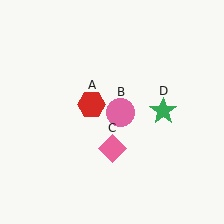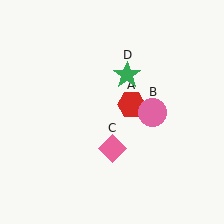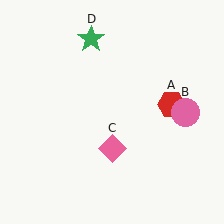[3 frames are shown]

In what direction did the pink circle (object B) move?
The pink circle (object B) moved right.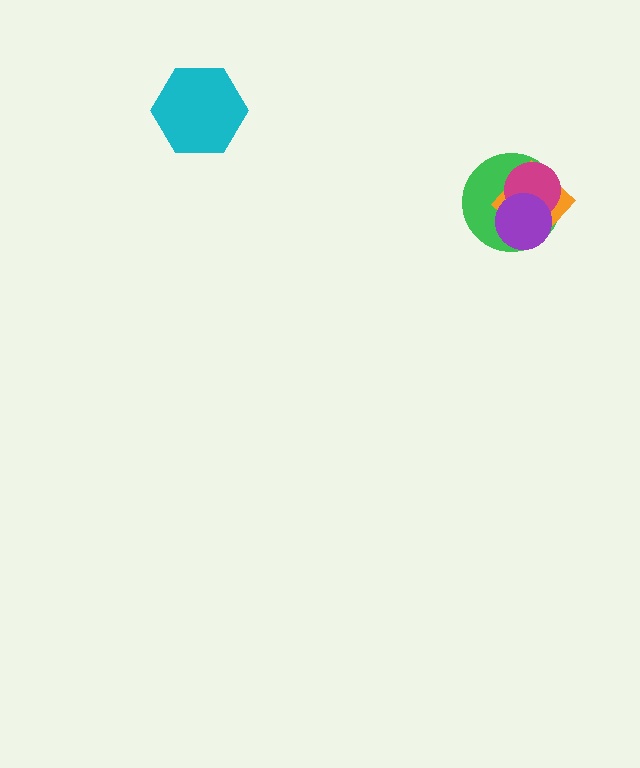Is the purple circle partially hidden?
No, no other shape covers it.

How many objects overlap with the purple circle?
3 objects overlap with the purple circle.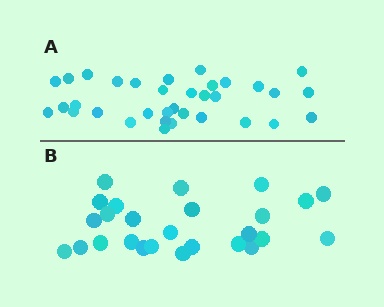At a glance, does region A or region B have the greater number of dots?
Region A (the top region) has more dots.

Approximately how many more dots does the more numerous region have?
Region A has roughly 8 or so more dots than region B.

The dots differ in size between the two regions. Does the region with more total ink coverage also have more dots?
No. Region B has more total ink coverage because its dots are larger, but region A actually contains more individual dots. Total area can be misleading — the number of items is what matters here.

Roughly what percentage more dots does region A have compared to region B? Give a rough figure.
About 30% more.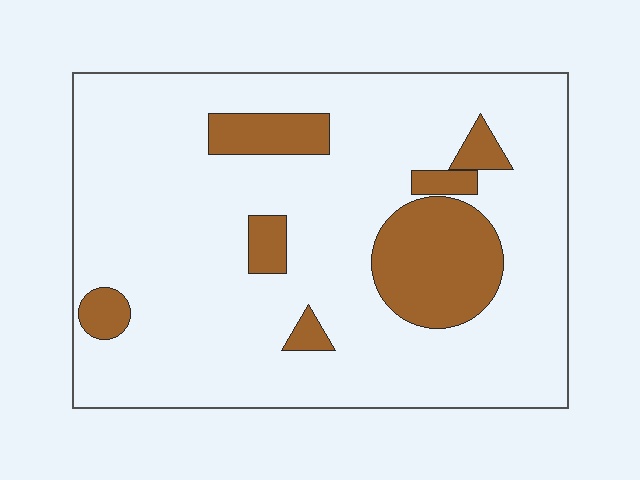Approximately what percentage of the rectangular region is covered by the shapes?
Approximately 15%.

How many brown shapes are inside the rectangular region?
7.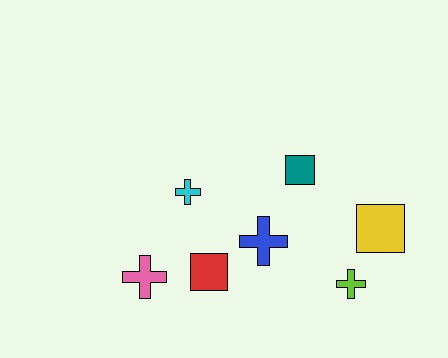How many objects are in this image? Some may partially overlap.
There are 7 objects.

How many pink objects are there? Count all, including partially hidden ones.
There is 1 pink object.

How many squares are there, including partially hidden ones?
There are 3 squares.